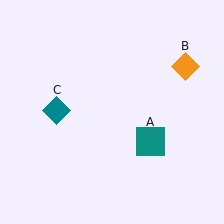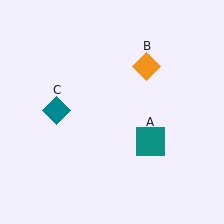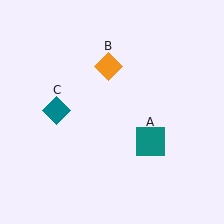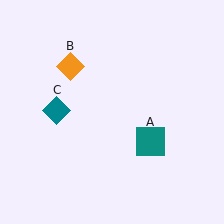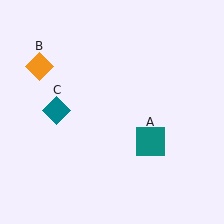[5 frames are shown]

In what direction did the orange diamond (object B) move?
The orange diamond (object B) moved left.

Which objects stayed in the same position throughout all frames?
Teal square (object A) and teal diamond (object C) remained stationary.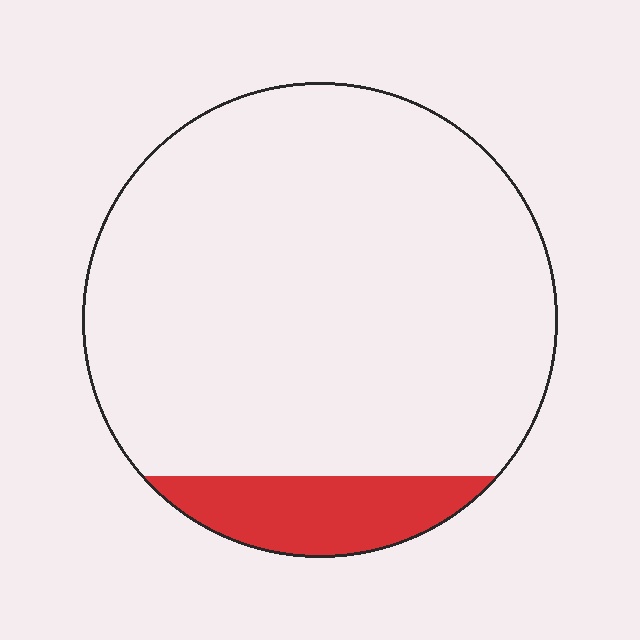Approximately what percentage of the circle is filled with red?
Approximately 10%.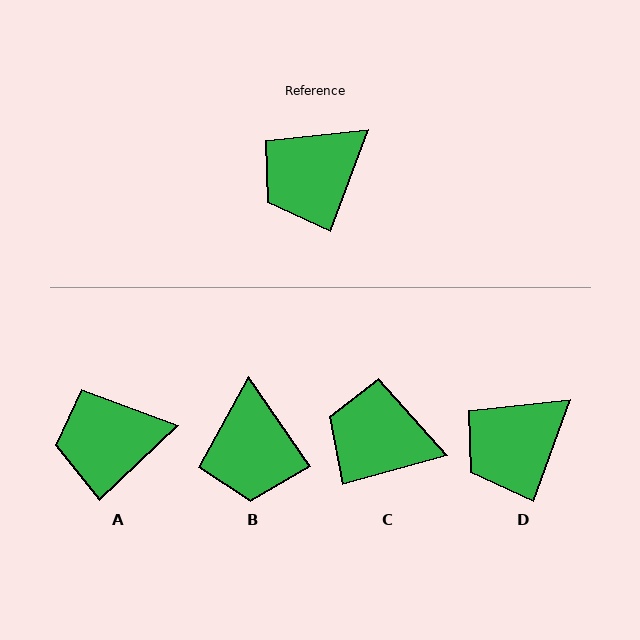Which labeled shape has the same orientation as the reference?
D.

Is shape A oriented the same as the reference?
No, it is off by about 26 degrees.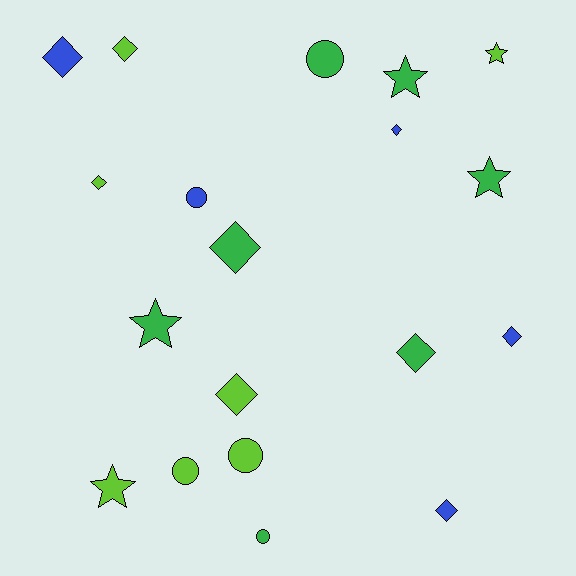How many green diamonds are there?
There are 2 green diamonds.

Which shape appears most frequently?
Diamond, with 9 objects.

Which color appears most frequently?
Green, with 7 objects.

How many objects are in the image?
There are 19 objects.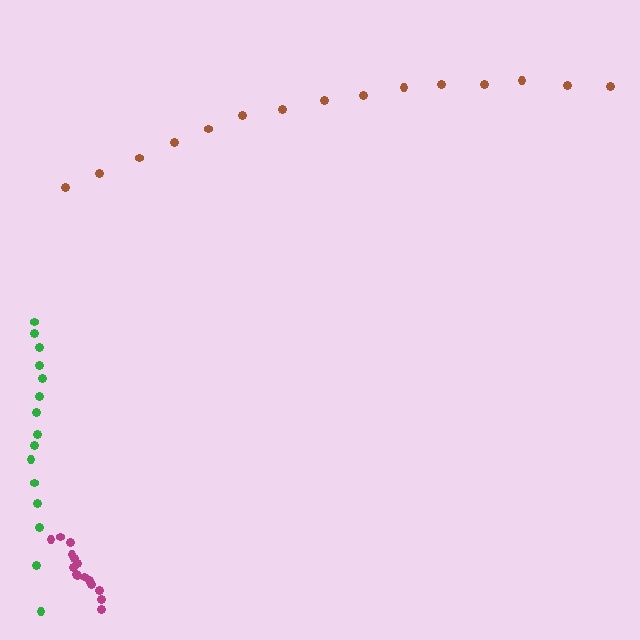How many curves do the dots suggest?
There are 3 distinct paths.